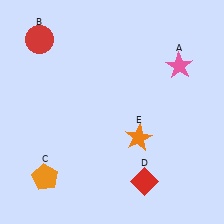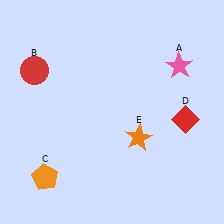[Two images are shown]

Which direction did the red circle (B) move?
The red circle (B) moved down.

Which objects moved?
The objects that moved are: the red circle (B), the red diamond (D).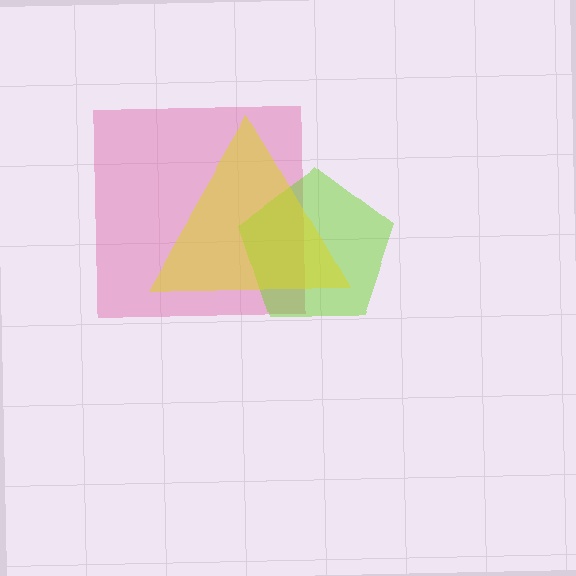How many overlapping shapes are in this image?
There are 3 overlapping shapes in the image.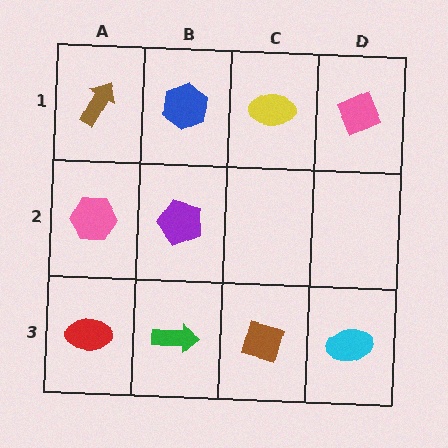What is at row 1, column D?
A pink diamond.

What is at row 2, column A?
A pink hexagon.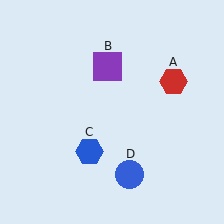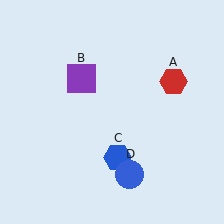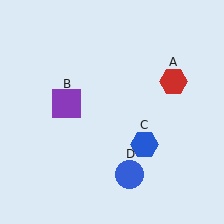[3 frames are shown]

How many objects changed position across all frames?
2 objects changed position: purple square (object B), blue hexagon (object C).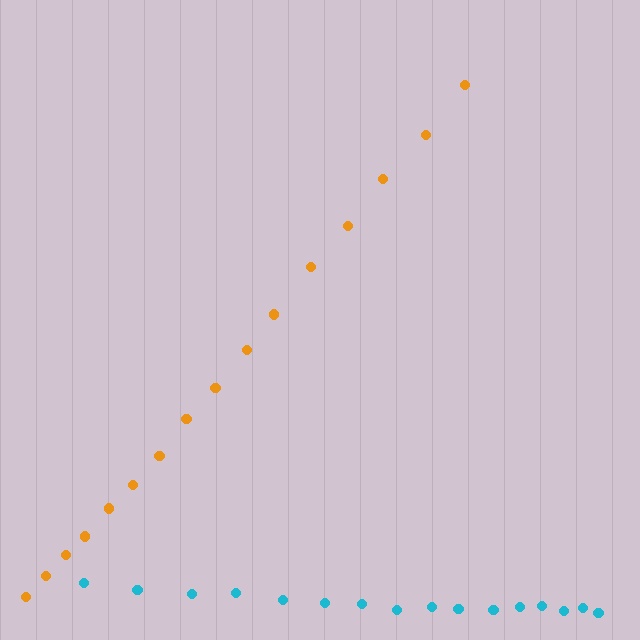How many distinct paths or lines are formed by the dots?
There are 2 distinct paths.